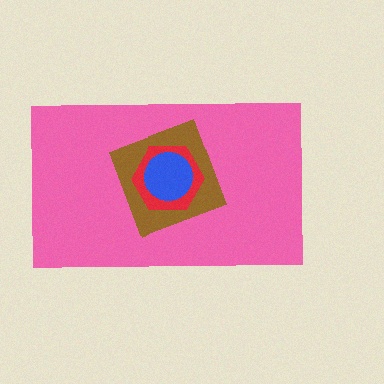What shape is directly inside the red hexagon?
The blue circle.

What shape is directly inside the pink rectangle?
The brown square.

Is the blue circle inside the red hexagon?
Yes.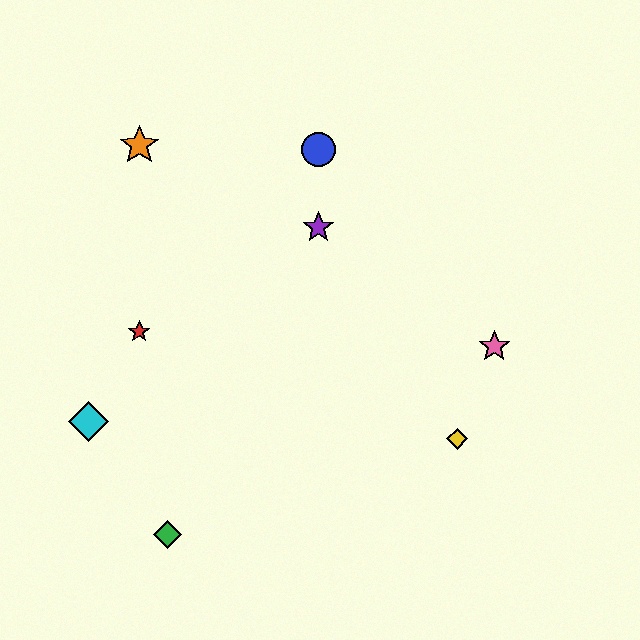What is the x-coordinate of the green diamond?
The green diamond is at x≈168.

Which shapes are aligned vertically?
The blue circle, the purple star are aligned vertically.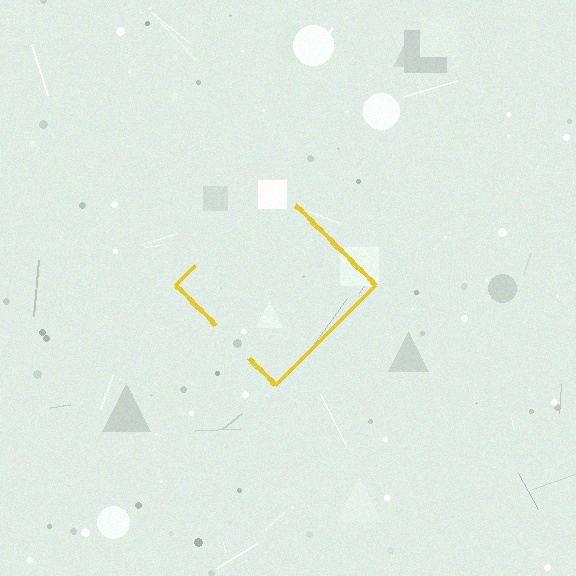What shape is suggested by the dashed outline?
The dashed outline suggests a diamond.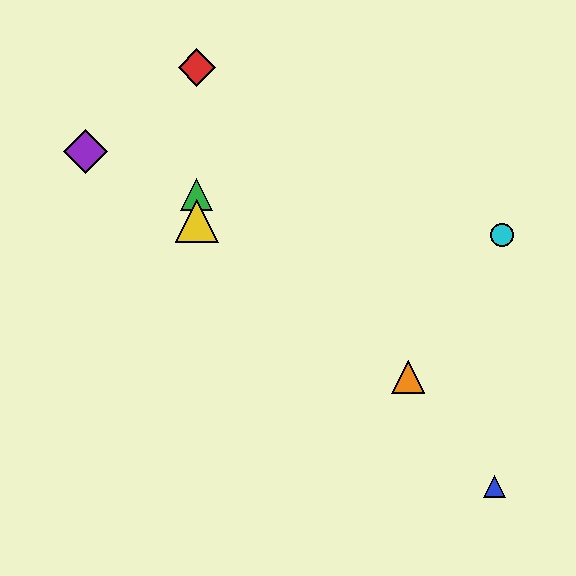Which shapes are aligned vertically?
The red diamond, the green triangle, the yellow triangle are aligned vertically.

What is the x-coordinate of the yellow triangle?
The yellow triangle is at x≈197.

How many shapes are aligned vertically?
3 shapes (the red diamond, the green triangle, the yellow triangle) are aligned vertically.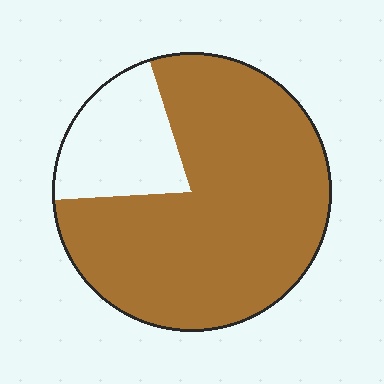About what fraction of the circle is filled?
About four fifths (4/5).